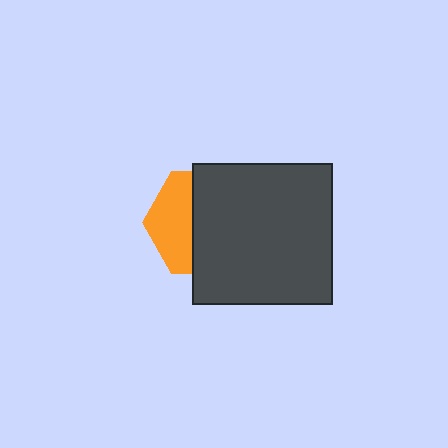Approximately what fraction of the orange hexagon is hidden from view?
Roughly 61% of the orange hexagon is hidden behind the dark gray square.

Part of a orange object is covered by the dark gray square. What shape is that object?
It is a hexagon.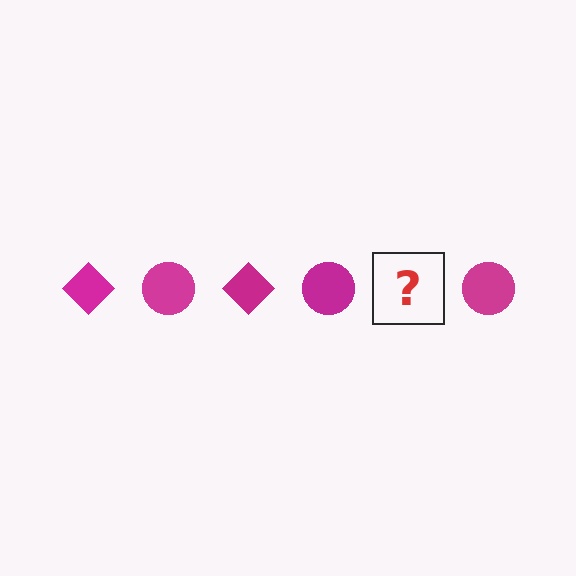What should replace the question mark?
The question mark should be replaced with a magenta diamond.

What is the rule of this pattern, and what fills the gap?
The rule is that the pattern cycles through diamond, circle shapes in magenta. The gap should be filled with a magenta diamond.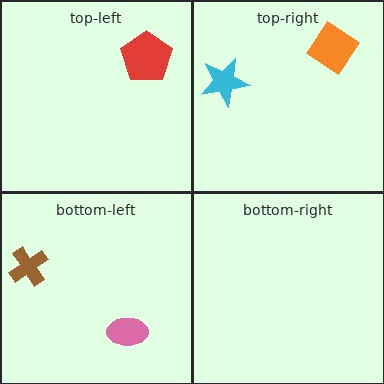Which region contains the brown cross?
The bottom-left region.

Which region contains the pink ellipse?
The bottom-left region.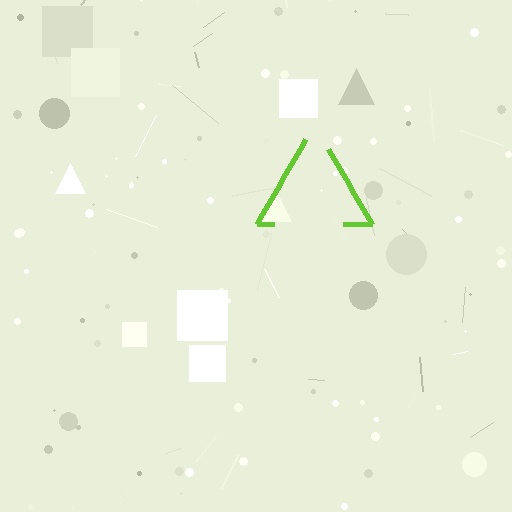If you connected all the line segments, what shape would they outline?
They would outline a triangle.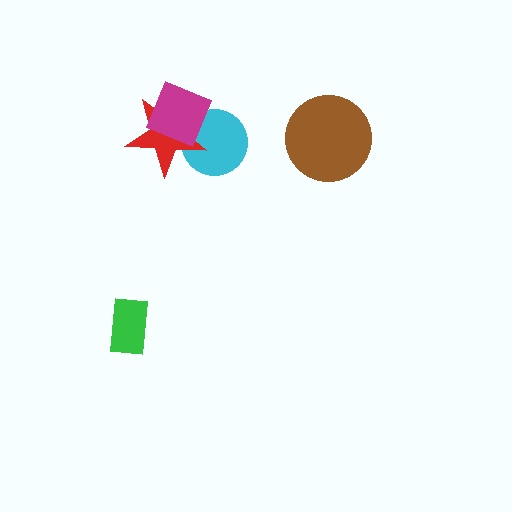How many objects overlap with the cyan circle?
2 objects overlap with the cyan circle.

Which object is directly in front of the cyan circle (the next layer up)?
The red star is directly in front of the cyan circle.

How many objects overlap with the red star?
2 objects overlap with the red star.